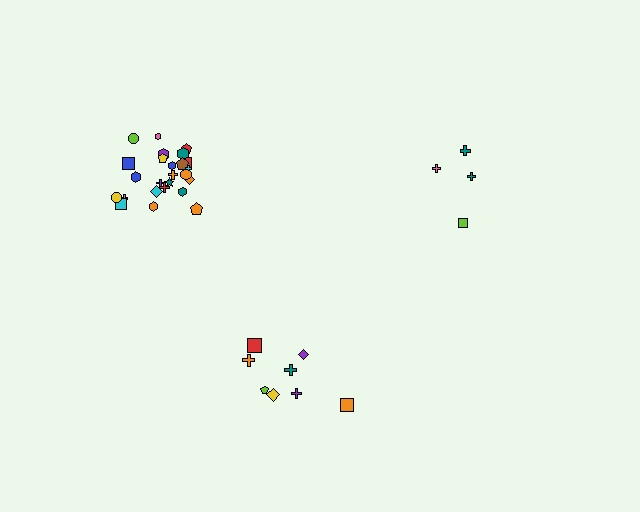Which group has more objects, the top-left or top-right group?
The top-left group.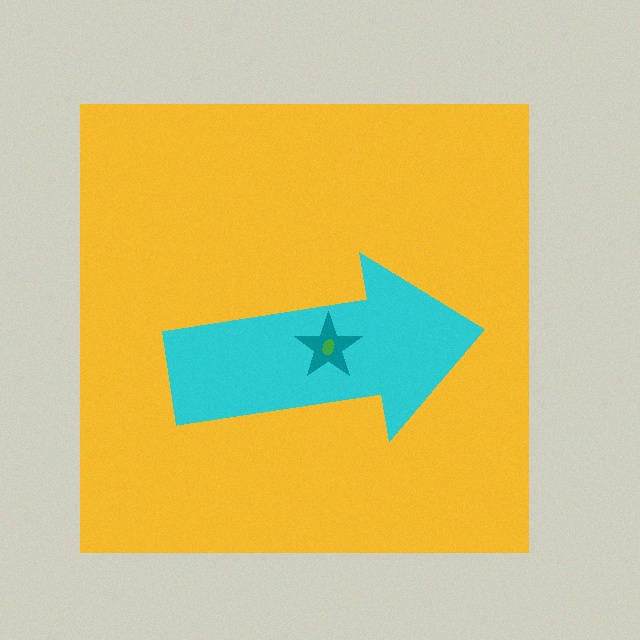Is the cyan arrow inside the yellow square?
Yes.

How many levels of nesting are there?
4.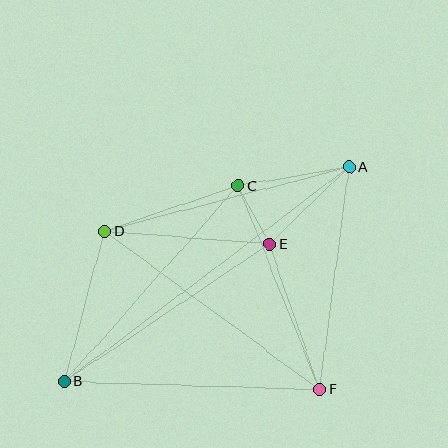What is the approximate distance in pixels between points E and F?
The distance between E and F is approximately 154 pixels.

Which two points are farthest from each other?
Points A and B are farthest from each other.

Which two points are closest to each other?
Points C and E are closest to each other.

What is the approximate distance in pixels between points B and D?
The distance between B and D is approximately 156 pixels.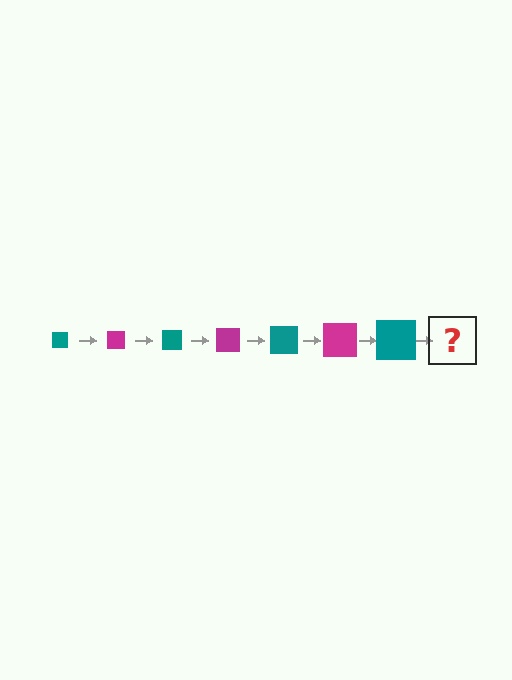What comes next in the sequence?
The next element should be a magenta square, larger than the previous one.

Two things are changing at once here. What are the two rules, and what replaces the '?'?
The two rules are that the square grows larger each step and the color cycles through teal and magenta. The '?' should be a magenta square, larger than the previous one.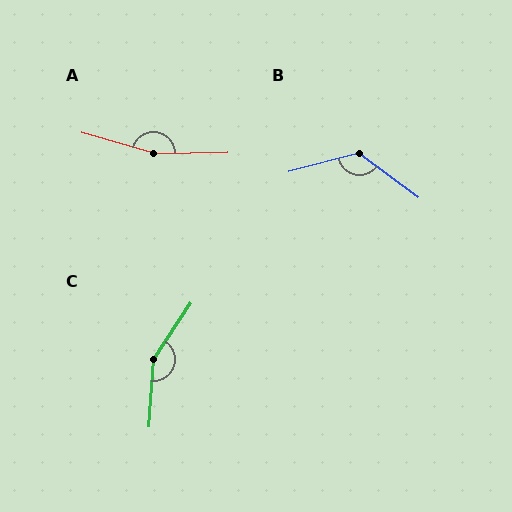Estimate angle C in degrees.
Approximately 150 degrees.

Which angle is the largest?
A, at approximately 163 degrees.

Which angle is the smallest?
B, at approximately 128 degrees.